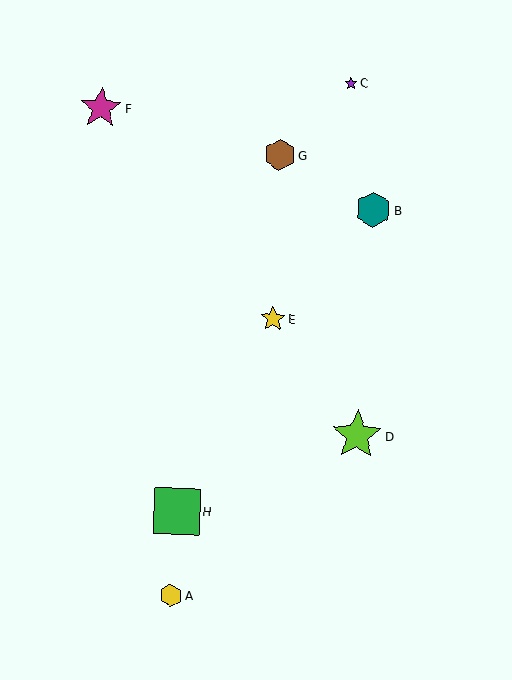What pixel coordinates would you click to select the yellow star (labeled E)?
Click at (273, 319) to select the yellow star E.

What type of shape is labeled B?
Shape B is a teal hexagon.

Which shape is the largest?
The lime star (labeled D) is the largest.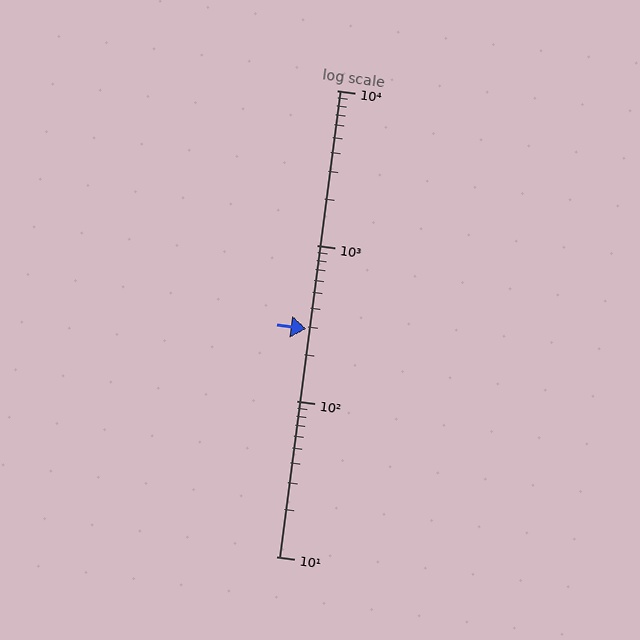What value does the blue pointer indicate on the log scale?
The pointer indicates approximately 290.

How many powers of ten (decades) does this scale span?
The scale spans 3 decades, from 10 to 10000.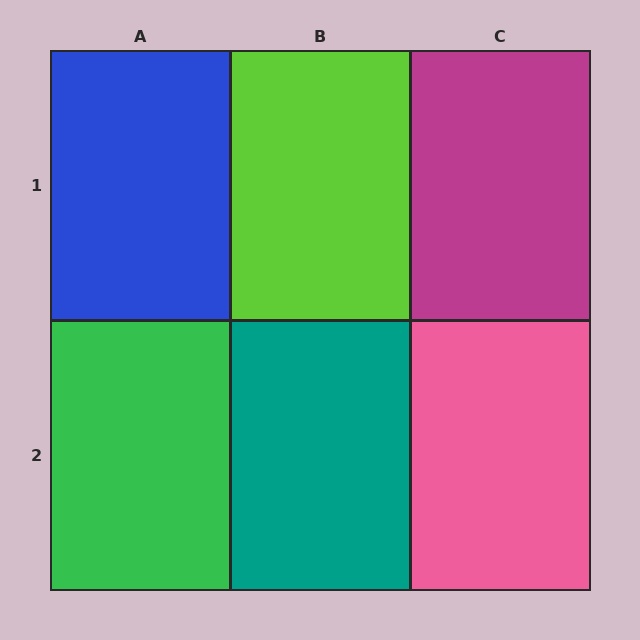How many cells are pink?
1 cell is pink.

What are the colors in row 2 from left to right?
Green, teal, pink.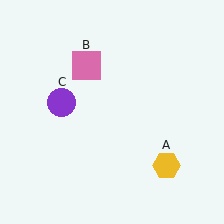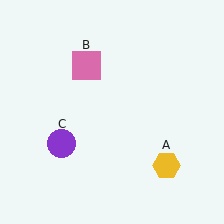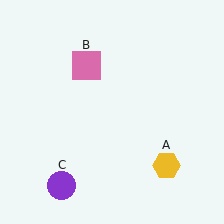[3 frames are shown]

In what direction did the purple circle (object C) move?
The purple circle (object C) moved down.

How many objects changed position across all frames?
1 object changed position: purple circle (object C).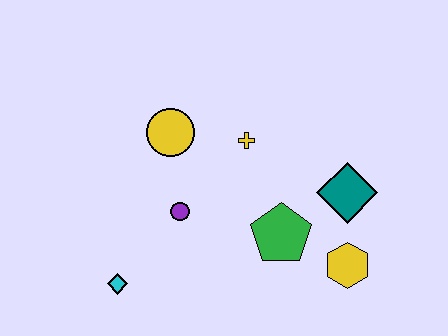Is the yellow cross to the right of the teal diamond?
No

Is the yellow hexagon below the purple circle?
Yes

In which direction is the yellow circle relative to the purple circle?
The yellow circle is above the purple circle.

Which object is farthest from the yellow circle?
The yellow hexagon is farthest from the yellow circle.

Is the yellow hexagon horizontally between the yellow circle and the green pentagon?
No